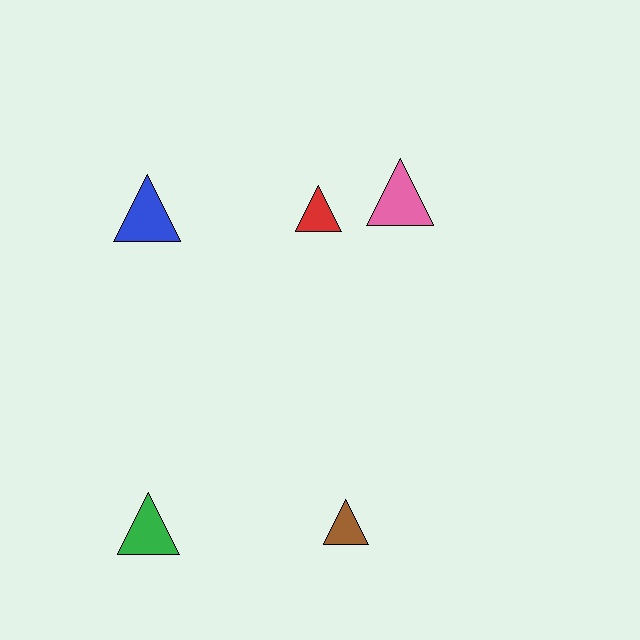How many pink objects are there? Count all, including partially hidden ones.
There is 1 pink object.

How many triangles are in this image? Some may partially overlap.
There are 5 triangles.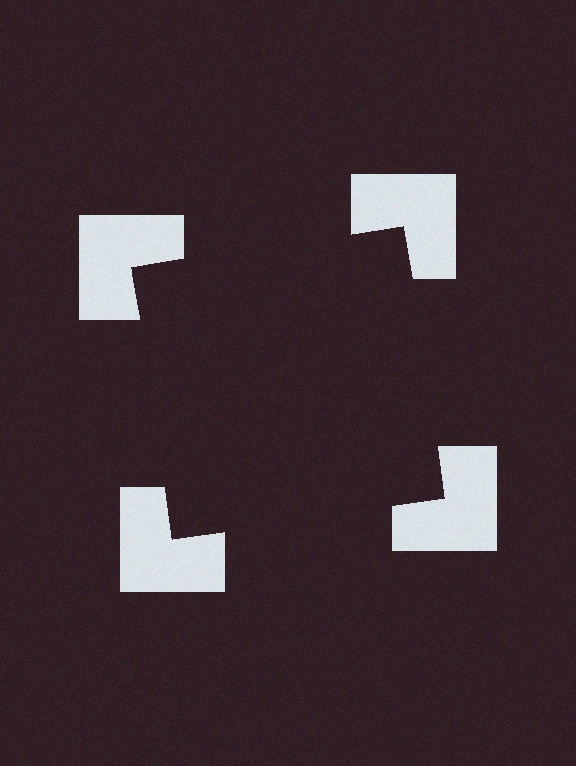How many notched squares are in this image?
There are 4 — one at each vertex of the illusory square.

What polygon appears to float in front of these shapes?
An illusory square — its edges are inferred from the aligned wedge cuts in the notched squares, not physically drawn.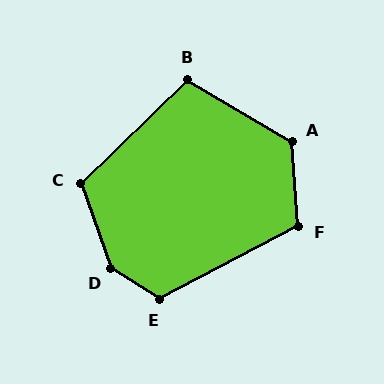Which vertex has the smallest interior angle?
B, at approximately 106 degrees.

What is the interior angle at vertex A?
Approximately 125 degrees (obtuse).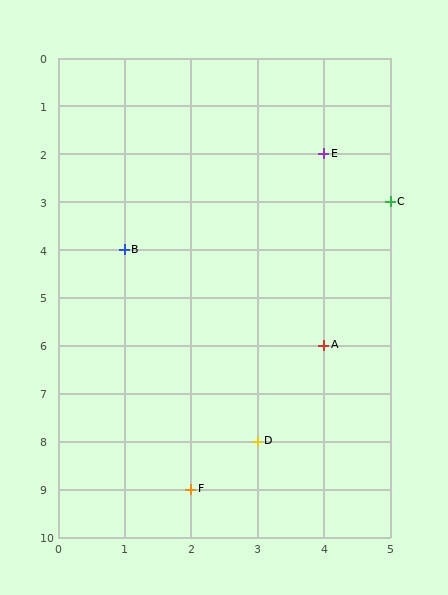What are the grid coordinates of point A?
Point A is at grid coordinates (4, 6).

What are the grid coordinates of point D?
Point D is at grid coordinates (3, 8).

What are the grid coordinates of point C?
Point C is at grid coordinates (5, 3).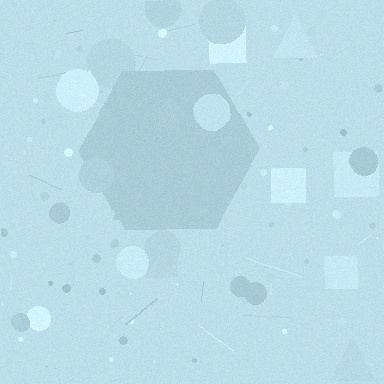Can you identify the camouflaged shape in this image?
The camouflaged shape is a hexagon.